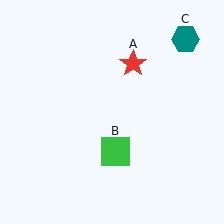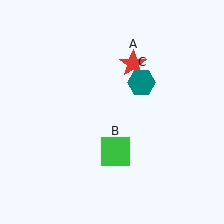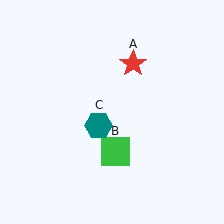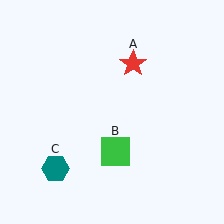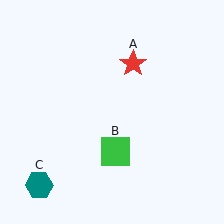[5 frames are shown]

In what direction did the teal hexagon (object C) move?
The teal hexagon (object C) moved down and to the left.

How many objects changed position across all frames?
1 object changed position: teal hexagon (object C).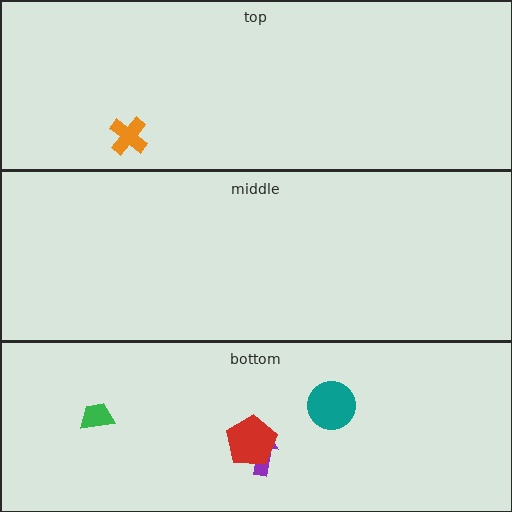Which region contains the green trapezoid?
The bottom region.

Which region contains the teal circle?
The bottom region.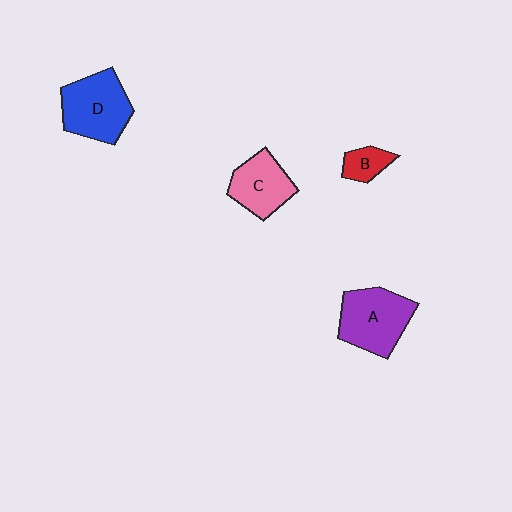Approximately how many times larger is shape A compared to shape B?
Approximately 2.8 times.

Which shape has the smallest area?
Shape B (red).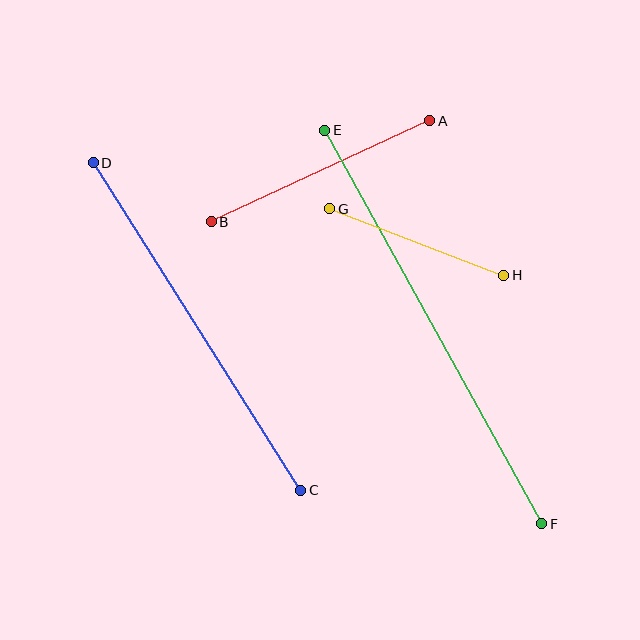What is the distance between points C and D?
The distance is approximately 388 pixels.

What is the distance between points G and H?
The distance is approximately 187 pixels.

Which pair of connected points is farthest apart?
Points E and F are farthest apart.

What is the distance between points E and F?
The distance is approximately 449 pixels.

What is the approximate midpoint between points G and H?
The midpoint is at approximately (417, 242) pixels.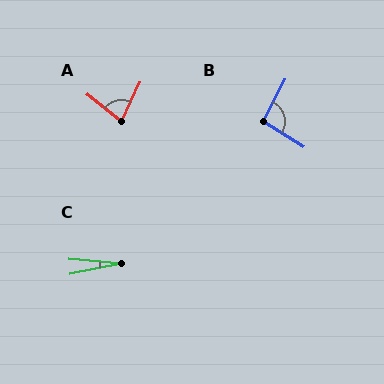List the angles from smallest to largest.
C (16°), A (76°), B (95°).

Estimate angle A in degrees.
Approximately 76 degrees.